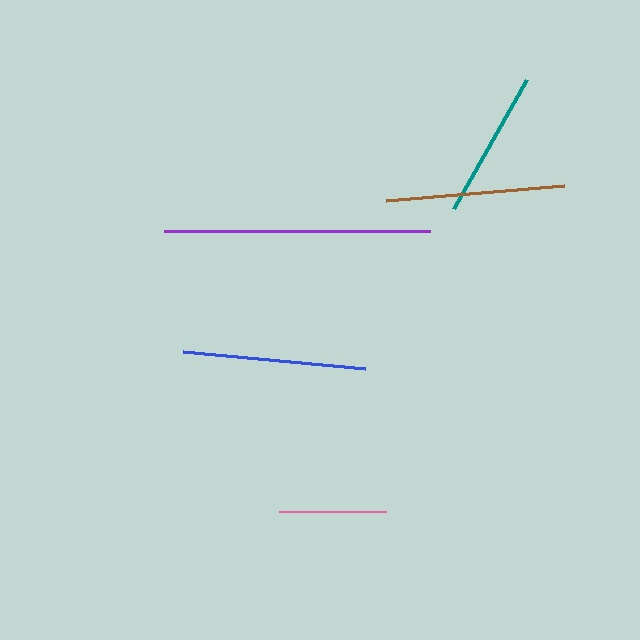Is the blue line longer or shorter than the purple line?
The purple line is longer than the blue line.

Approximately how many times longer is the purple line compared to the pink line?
The purple line is approximately 2.5 times the length of the pink line.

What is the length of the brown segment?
The brown segment is approximately 179 pixels long.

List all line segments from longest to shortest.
From longest to shortest: purple, blue, brown, teal, pink.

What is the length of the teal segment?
The teal segment is approximately 148 pixels long.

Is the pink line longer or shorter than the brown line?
The brown line is longer than the pink line.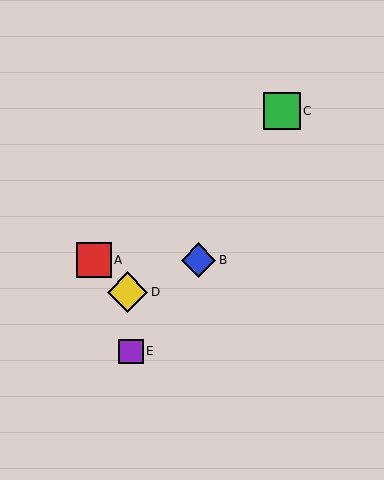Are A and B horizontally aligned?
Yes, both are at y≈260.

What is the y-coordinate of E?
Object E is at y≈351.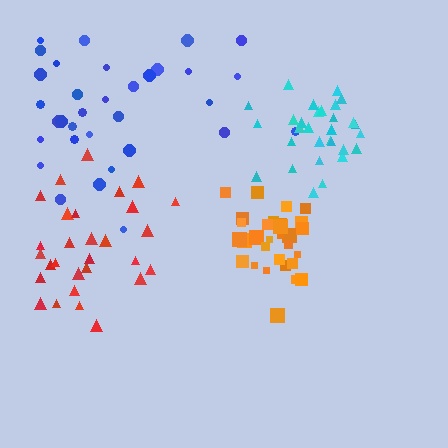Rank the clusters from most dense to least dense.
orange, cyan, red, blue.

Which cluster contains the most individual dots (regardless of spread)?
Blue (33).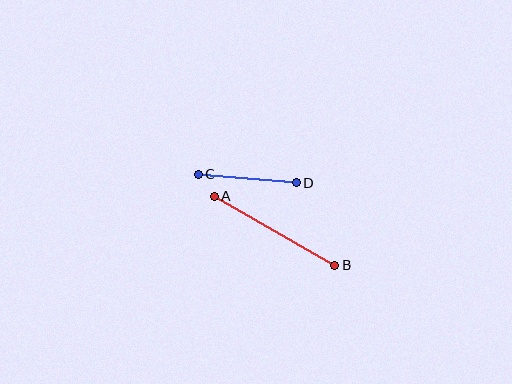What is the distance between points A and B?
The distance is approximately 139 pixels.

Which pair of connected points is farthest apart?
Points A and B are farthest apart.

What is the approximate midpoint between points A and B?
The midpoint is at approximately (275, 231) pixels.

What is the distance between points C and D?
The distance is approximately 98 pixels.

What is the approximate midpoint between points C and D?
The midpoint is at approximately (247, 178) pixels.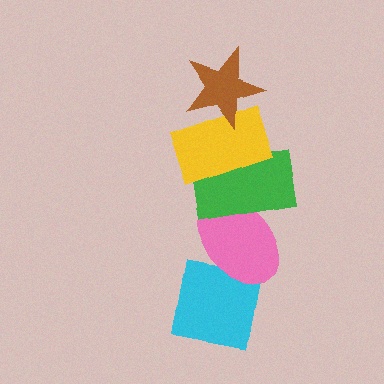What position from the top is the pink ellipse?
The pink ellipse is 4th from the top.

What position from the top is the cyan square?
The cyan square is 5th from the top.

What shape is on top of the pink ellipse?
The green rectangle is on top of the pink ellipse.